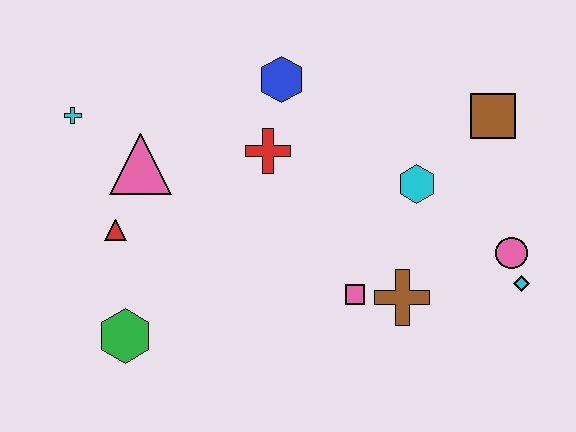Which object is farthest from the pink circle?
The cyan cross is farthest from the pink circle.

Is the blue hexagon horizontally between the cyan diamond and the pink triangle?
Yes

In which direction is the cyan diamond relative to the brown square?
The cyan diamond is below the brown square.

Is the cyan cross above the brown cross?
Yes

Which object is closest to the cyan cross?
The pink triangle is closest to the cyan cross.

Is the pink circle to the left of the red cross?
No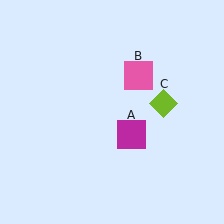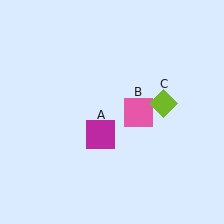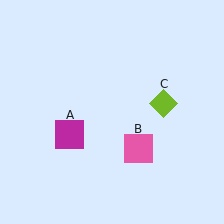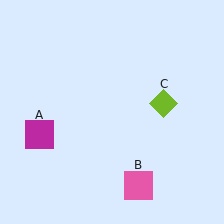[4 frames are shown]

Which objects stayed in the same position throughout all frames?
Lime diamond (object C) remained stationary.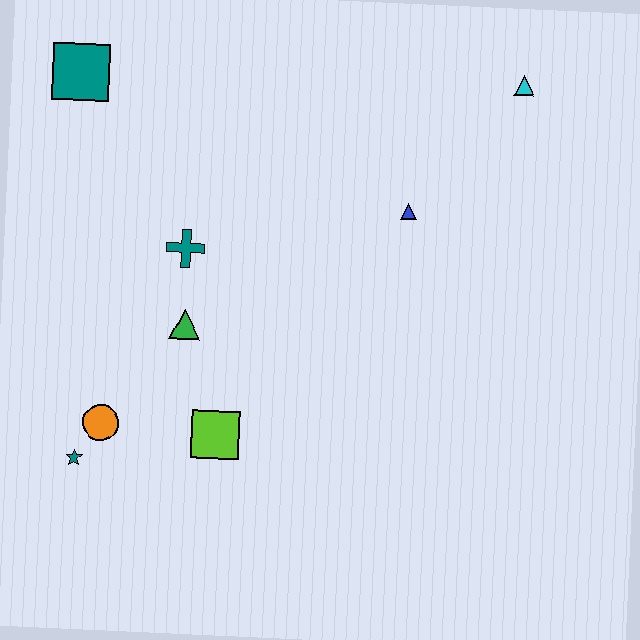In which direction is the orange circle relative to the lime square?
The orange circle is to the left of the lime square.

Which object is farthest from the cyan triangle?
The teal star is farthest from the cyan triangle.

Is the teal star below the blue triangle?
Yes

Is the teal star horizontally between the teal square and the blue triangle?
Yes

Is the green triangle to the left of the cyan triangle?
Yes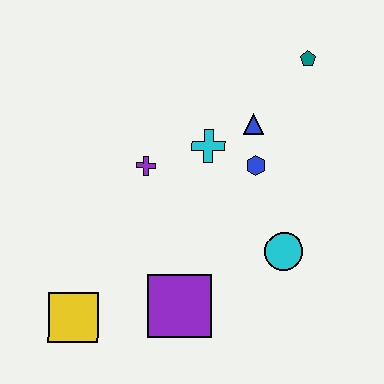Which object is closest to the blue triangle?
The blue hexagon is closest to the blue triangle.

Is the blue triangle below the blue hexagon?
No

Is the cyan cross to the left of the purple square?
No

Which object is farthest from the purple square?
The teal pentagon is farthest from the purple square.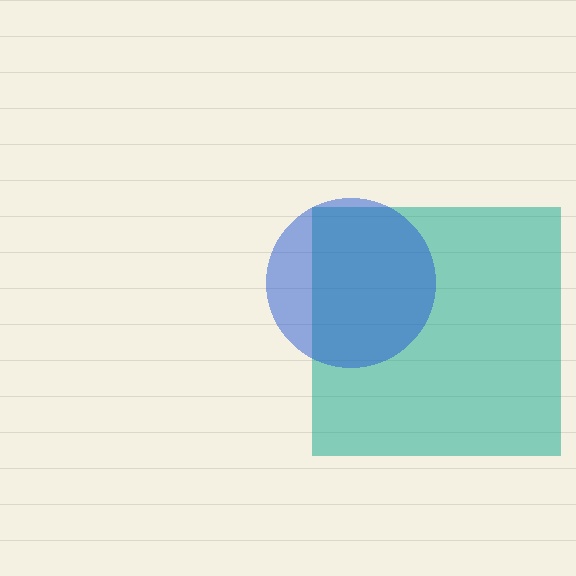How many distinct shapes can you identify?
There are 2 distinct shapes: a teal square, a blue circle.